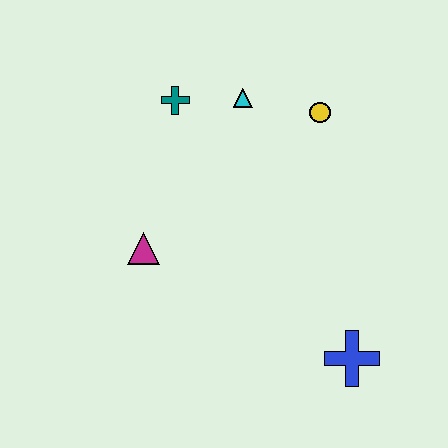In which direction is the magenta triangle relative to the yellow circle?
The magenta triangle is to the left of the yellow circle.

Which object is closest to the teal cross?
The cyan triangle is closest to the teal cross.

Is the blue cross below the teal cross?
Yes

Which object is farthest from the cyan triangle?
The blue cross is farthest from the cyan triangle.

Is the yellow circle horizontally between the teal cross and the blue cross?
Yes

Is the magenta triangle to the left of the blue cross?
Yes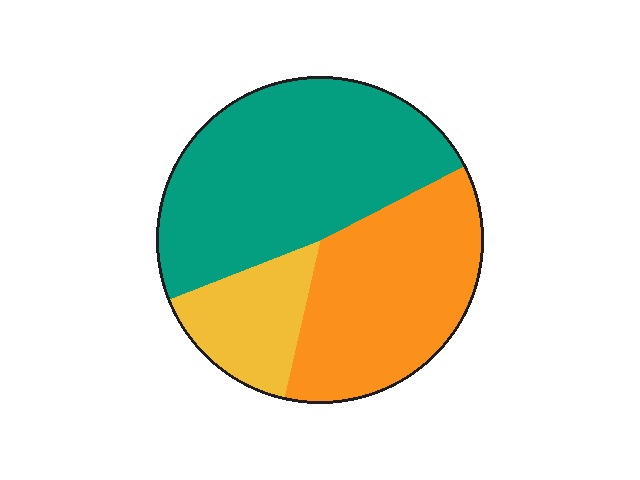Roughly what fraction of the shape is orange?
Orange takes up about three eighths (3/8) of the shape.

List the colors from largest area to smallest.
From largest to smallest: teal, orange, yellow.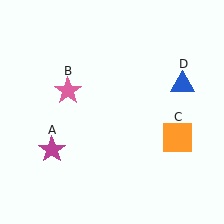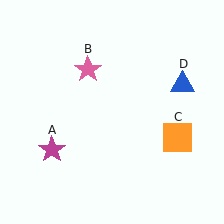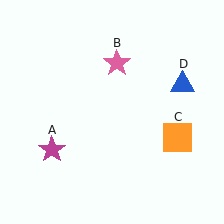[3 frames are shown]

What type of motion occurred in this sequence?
The pink star (object B) rotated clockwise around the center of the scene.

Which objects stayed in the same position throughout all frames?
Magenta star (object A) and orange square (object C) and blue triangle (object D) remained stationary.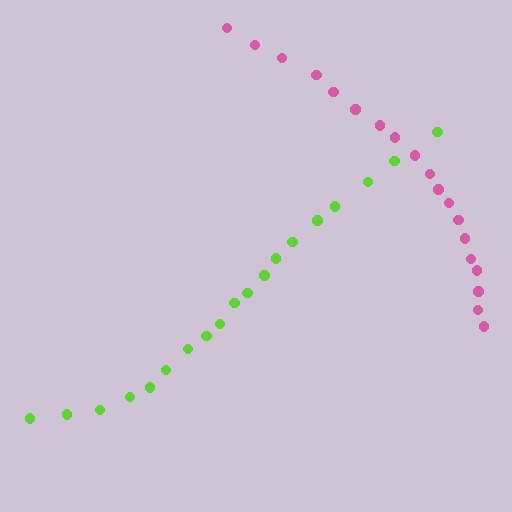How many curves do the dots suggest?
There are 2 distinct paths.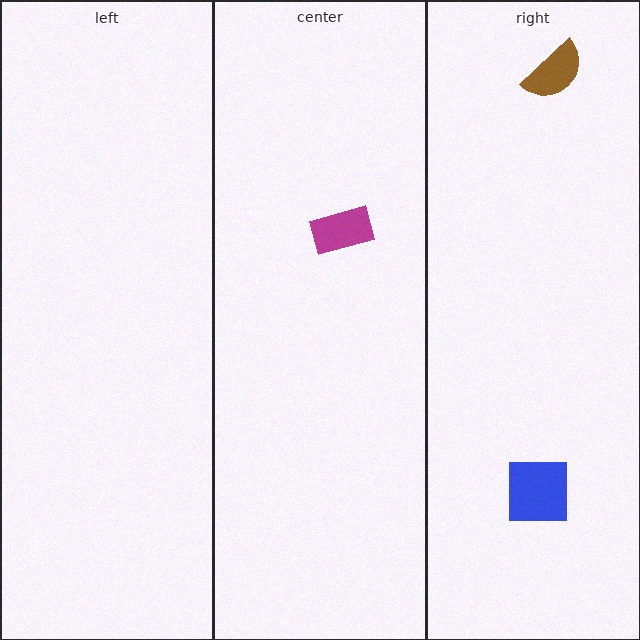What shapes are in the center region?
The magenta rectangle.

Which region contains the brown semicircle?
The right region.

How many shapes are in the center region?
1.